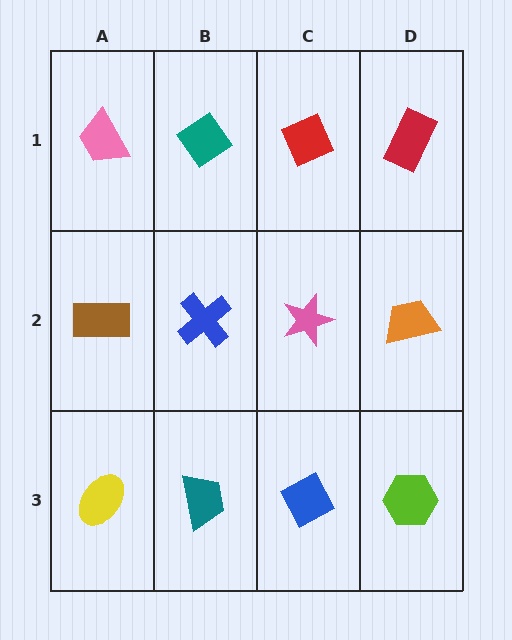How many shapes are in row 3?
4 shapes.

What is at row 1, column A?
A pink trapezoid.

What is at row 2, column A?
A brown rectangle.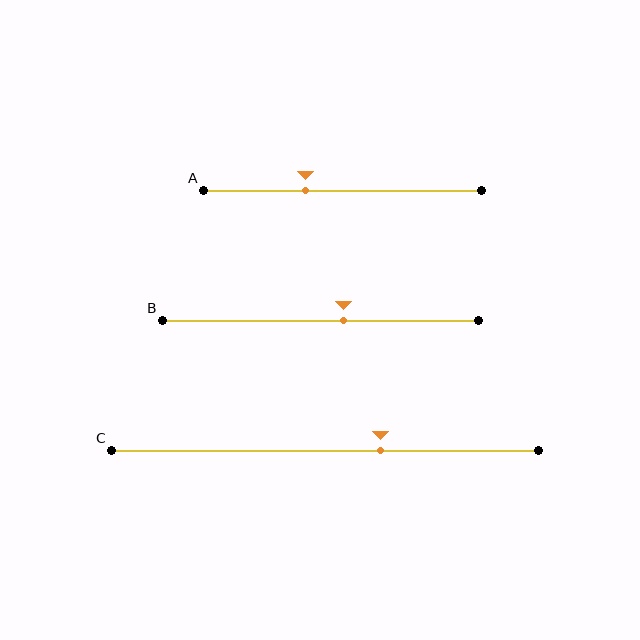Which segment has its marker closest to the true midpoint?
Segment B has its marker closest to the true midpoint.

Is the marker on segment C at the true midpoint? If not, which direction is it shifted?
No, the marker on segment C is shifted to the right by about 13% of the segment length.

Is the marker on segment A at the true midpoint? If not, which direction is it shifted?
No, the marker on segment A is shifted to the left by about 13% of the segment length.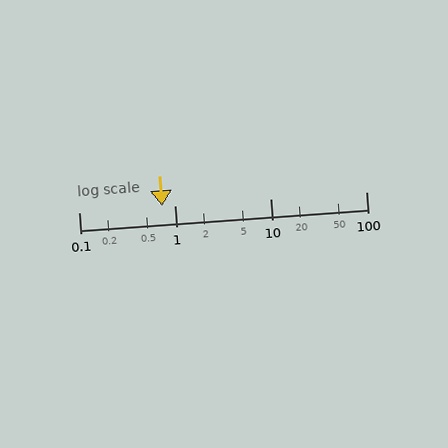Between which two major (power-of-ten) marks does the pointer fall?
The pointer is between 0.1 and 1.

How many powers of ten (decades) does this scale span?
The scale spans 3 decades, from 0.1 to 100.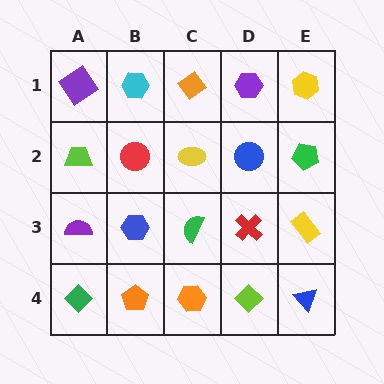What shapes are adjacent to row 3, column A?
A lime trapezoid (row 2, column A), a green diamond (row 4, column A), a blue hexagon (row 3, column B).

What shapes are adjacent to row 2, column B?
A cyan hexagon (row 1, column B), a blue hexagon (row 3, column B), a lime trapezoid (row 2, column A), a yellow ellipse (row 2, column C).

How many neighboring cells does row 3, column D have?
4.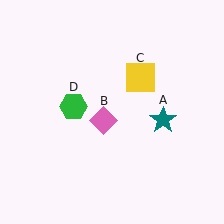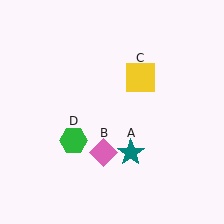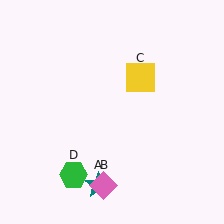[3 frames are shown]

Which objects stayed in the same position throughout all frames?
Yellow square (object C) remained stationary.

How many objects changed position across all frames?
3 objects changed position: teal star (object A), pink diamond (object B), green hexagon (object D).